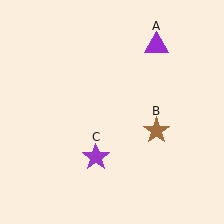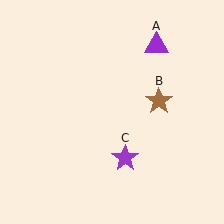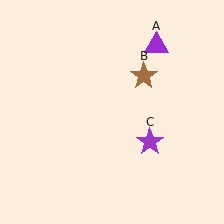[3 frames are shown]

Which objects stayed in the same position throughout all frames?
Purple triangle (object A) remained stationary.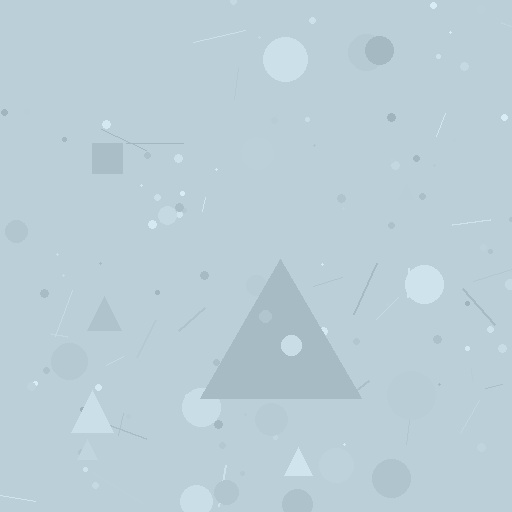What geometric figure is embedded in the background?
A triangle is embedded in the background.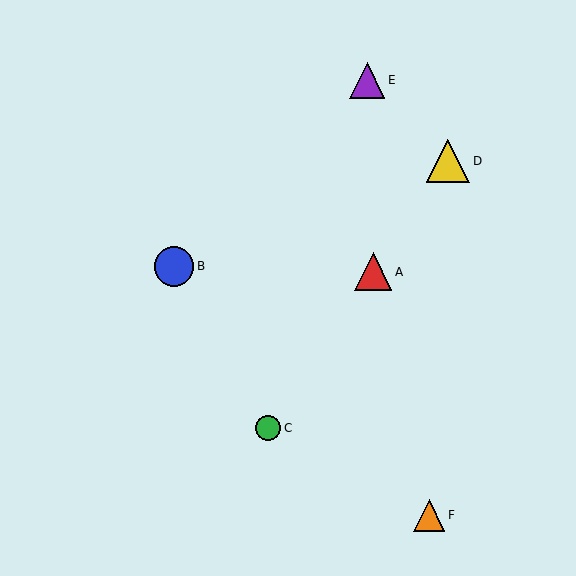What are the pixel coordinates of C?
Object C is at (268, 428).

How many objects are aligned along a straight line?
3 objects (A, C, D) are aligned along a straight line.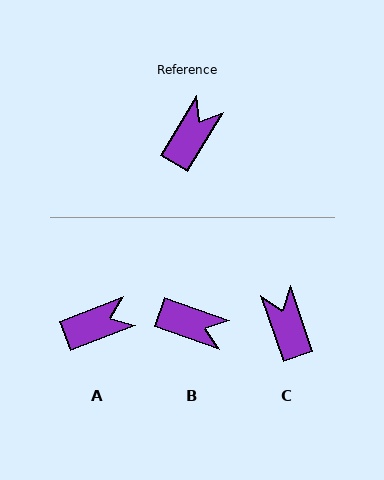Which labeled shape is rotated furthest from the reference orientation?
B, about 78 degrees away.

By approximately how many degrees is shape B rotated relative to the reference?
Approximately 78 degrees clockwise.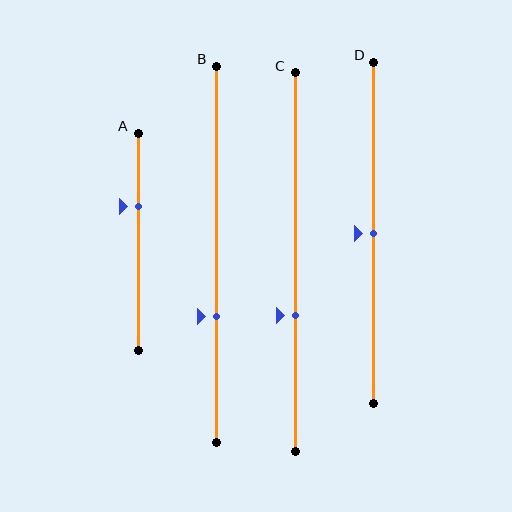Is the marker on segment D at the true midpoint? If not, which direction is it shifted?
Yes, the marker on segment D is at the true midpoint.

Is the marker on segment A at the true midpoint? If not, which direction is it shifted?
No, the marker on segment A is shifted upward by about 16% of the segment length.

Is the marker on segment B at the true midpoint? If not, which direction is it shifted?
No, the marker on segment B is shifted downward by about 17% of the segment length.